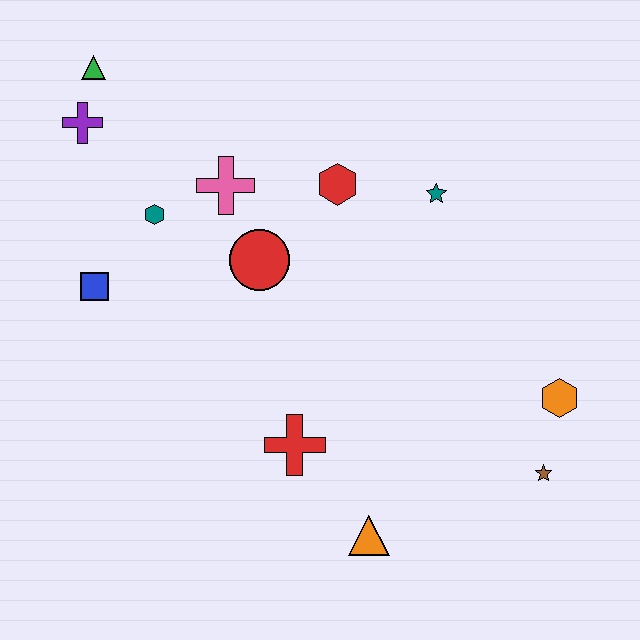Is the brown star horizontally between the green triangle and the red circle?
No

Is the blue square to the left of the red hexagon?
Yes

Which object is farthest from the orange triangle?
The green triangle is farthest from the orange triangle.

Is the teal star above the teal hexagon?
Yes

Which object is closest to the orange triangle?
The red cross is closest to the orange triangle.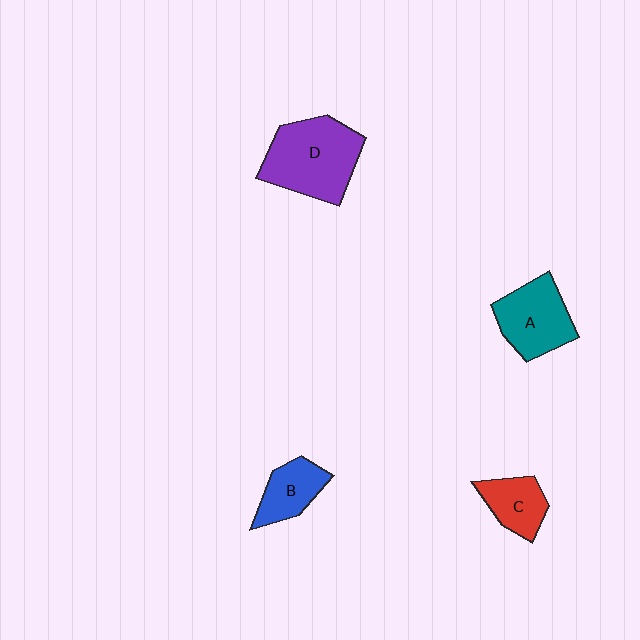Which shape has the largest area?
Shape D (purple).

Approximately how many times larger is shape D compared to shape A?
Approximately 1.4 times.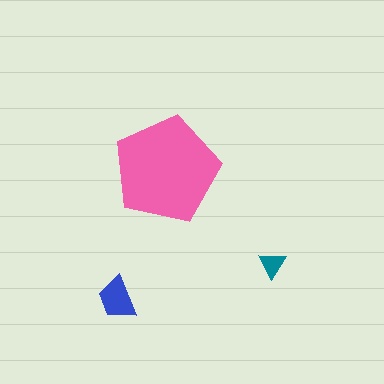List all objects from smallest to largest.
The teal triangle, the blue trapezoid, the pink pentagon.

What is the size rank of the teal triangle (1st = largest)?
3rd.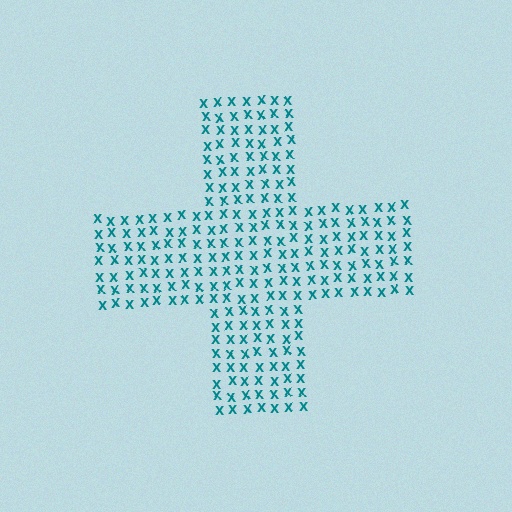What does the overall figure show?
The overall figure shows a cross.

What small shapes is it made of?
It is made of small letter X's.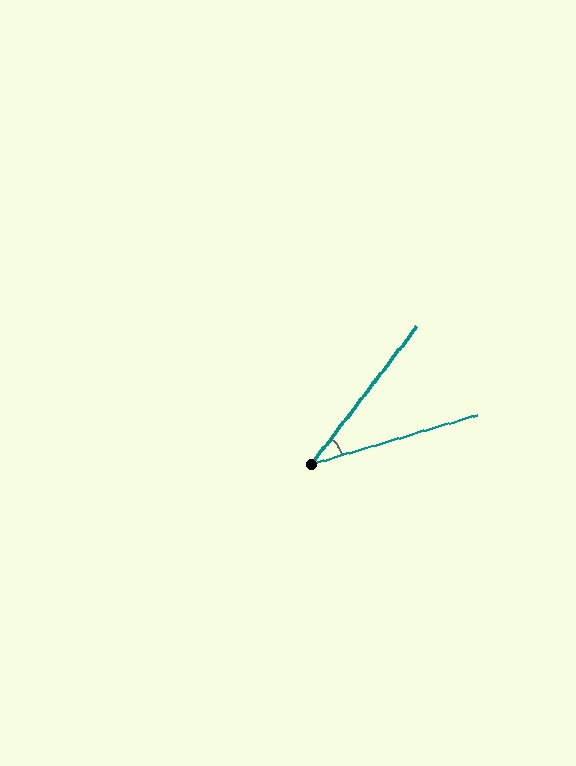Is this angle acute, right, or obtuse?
It is acute.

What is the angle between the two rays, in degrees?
Approximately 36 degrees.